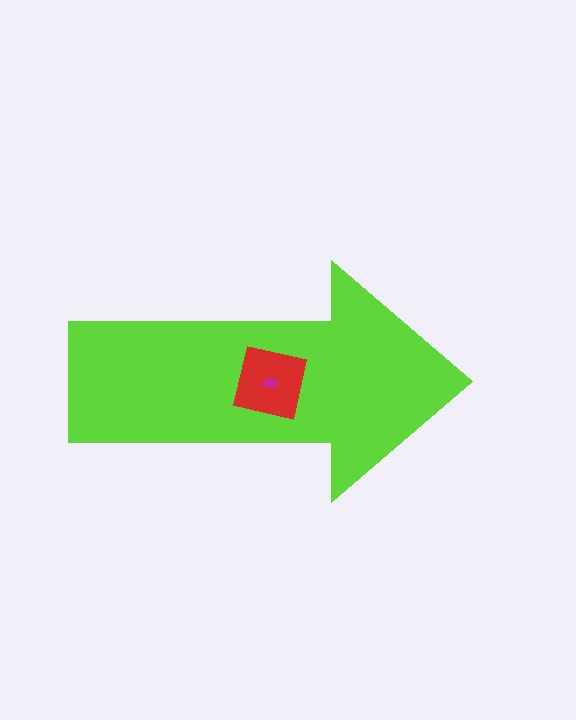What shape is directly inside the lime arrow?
The red square.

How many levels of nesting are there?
3.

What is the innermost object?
The magenta semicircle.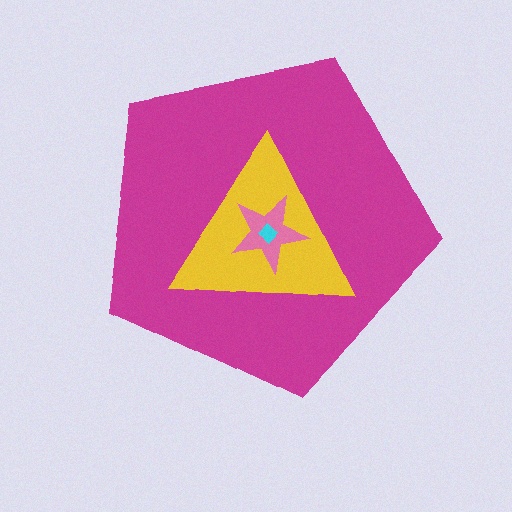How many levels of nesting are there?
4.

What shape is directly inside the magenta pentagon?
The yellow triangle.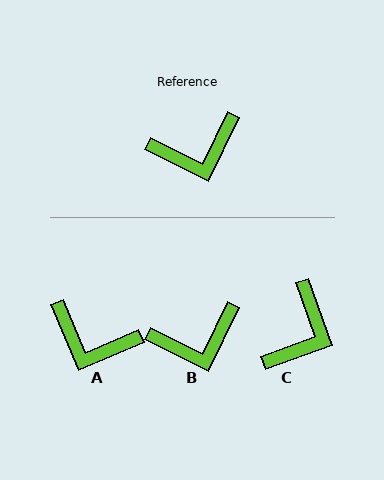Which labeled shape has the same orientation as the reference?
B.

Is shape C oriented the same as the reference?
No, it is off by about 46 degrees.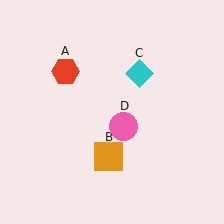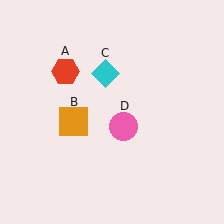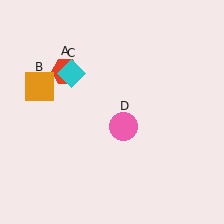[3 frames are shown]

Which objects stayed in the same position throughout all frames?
Red hexagon (object A) and pink circle (object D) remained stationary.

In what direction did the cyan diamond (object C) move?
The cyan diamond (object C) moved left.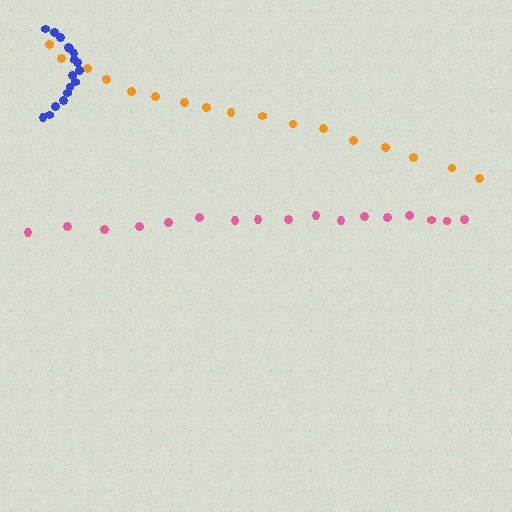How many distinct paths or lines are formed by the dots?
There are 3 distinct paths.